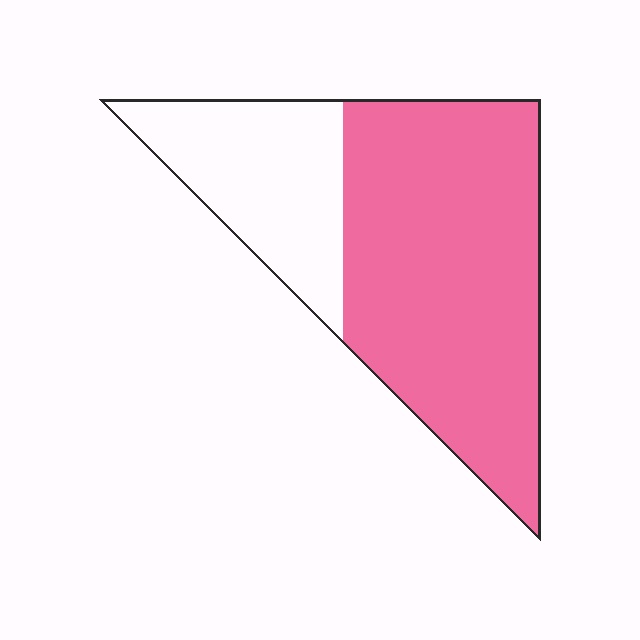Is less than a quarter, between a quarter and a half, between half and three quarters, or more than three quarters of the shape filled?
Between half and three quarters.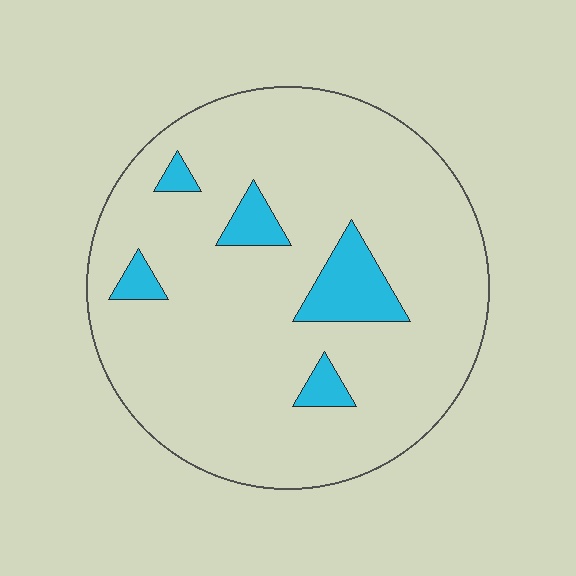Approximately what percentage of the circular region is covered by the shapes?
Approximately 10%.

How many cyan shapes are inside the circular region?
5.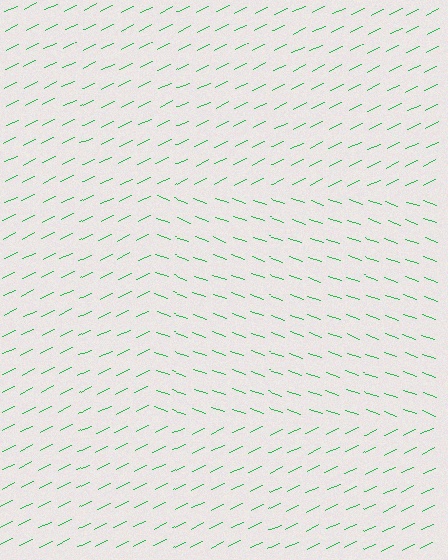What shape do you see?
I see a rectangle.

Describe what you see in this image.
The image is filled with small green line segments. A rectangle region in the image has lines oriented differently from the surrounding lines, creating a visible texture boundary.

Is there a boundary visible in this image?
Yes, there is a texture boundary formed by a change in line orientation.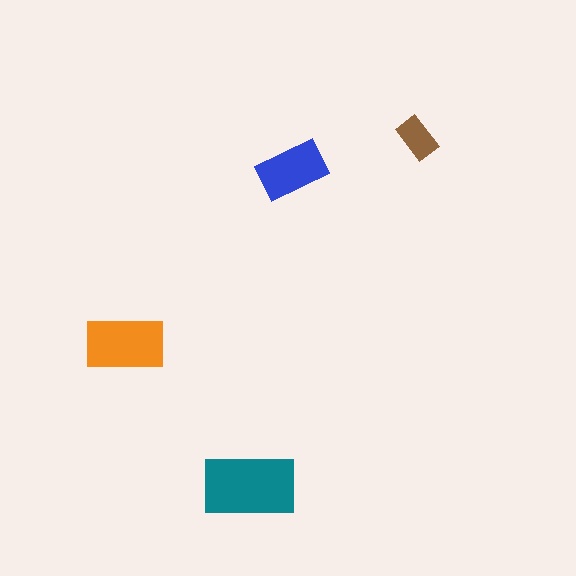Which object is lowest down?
The teal rectangle is bottommost.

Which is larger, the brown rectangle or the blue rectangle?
The blue one.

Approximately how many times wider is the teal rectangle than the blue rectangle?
About 1.5 times wider.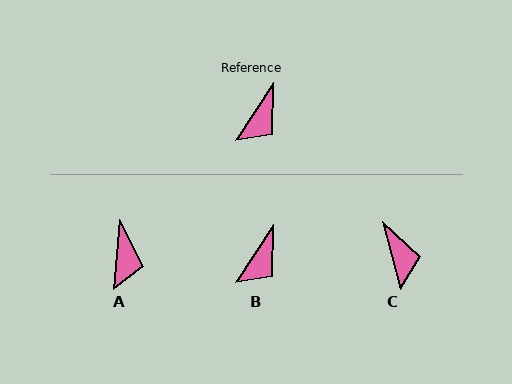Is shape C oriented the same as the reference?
No, it is off by about 48 degrees.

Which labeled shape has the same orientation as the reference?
B.